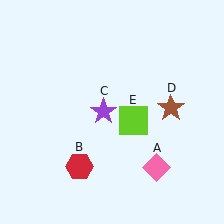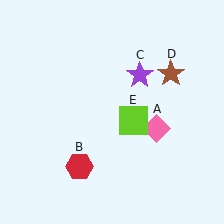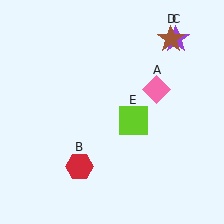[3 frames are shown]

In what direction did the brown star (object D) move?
The brown star (object D) moved up.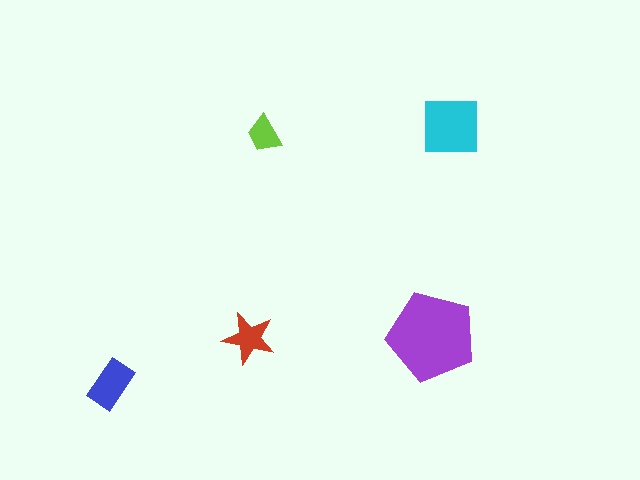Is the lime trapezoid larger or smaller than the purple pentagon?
Smaller.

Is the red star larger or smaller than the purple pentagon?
Smaller.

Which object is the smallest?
The lime trapezoid.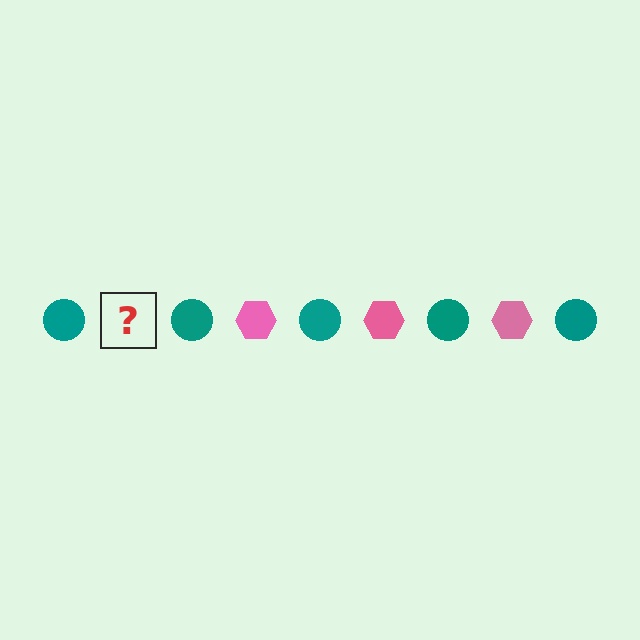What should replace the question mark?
The question mark should be replaced with a pink hexagon.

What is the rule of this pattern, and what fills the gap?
The rule is that the pattern alternates between teal circle and pink hexagon. The gap should be filled with a pink hexagon.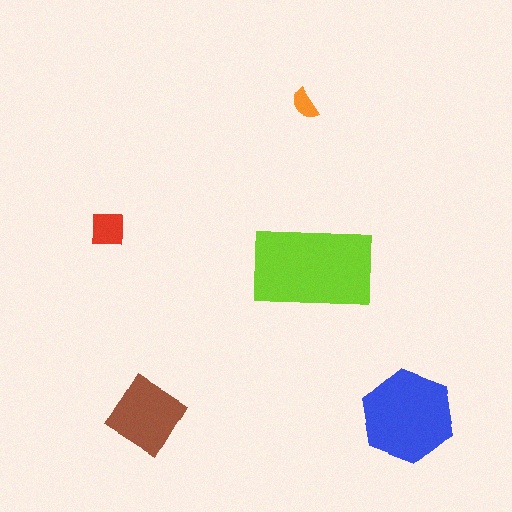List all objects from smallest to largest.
The orange semicircle, the red square, the brown diamond, the blue hexagon, the lime rectangle.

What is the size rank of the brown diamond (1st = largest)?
3rd.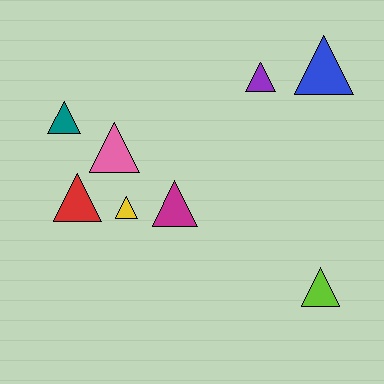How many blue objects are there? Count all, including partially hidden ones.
There is 1 blue object.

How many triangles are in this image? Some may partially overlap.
There are 8 triangles.